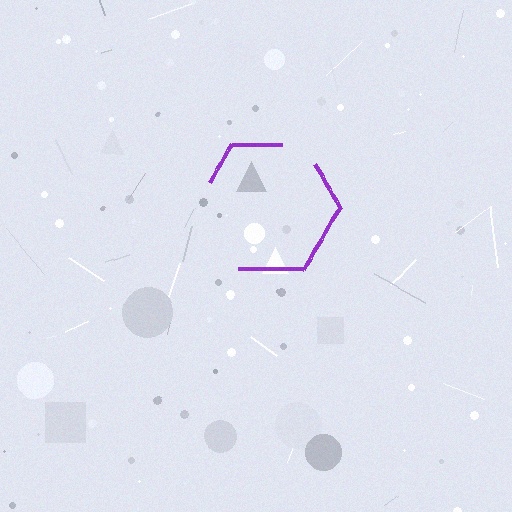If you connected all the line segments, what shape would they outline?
They would outline a hexagon.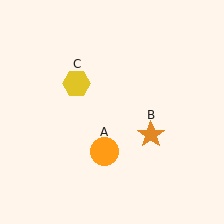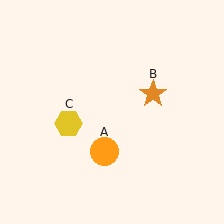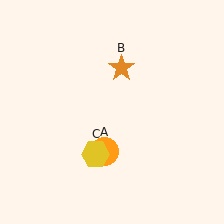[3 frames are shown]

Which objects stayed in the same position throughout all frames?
Orange circle (object A) remained stationary.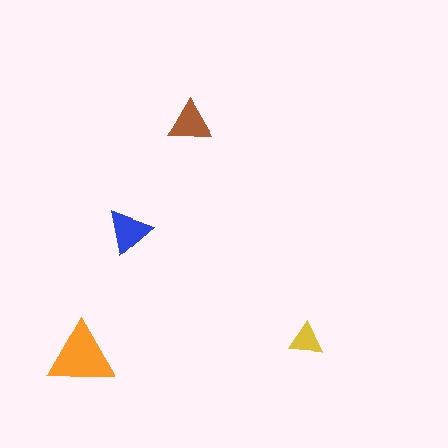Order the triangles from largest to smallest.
the orange one, the blue one, the brown one, the yellow one.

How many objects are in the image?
There are 4 objects in the image.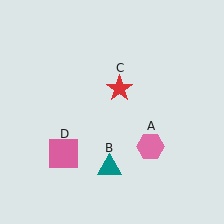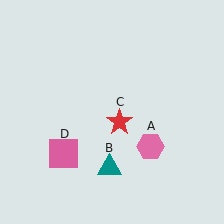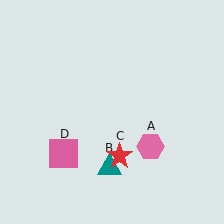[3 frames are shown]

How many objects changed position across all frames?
1 object changed position: red star (object C).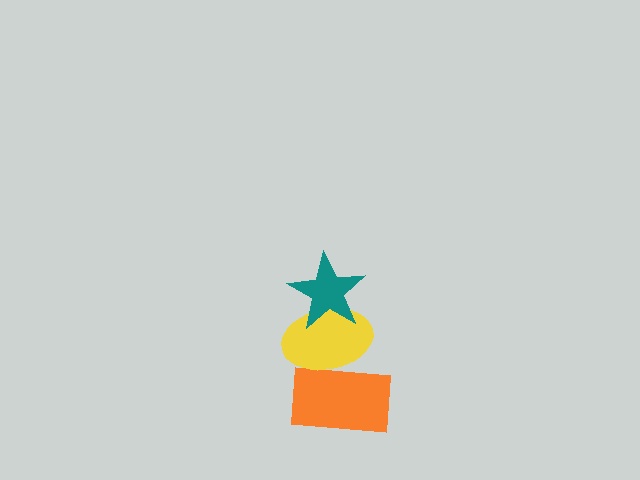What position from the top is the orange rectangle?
The orange rectangle is 3rd from the top.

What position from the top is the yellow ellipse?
The yellow ellipse is 2nd from the top.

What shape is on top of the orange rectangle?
The yellow ellipse is on top of the orange rectangle.